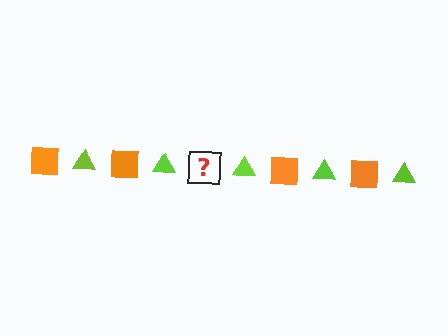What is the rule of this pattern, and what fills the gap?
The rule is that the pattern alternates between orange square and lime triangle. The gap should be filled with an orange square.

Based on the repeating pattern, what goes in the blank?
The blank should be an orange square.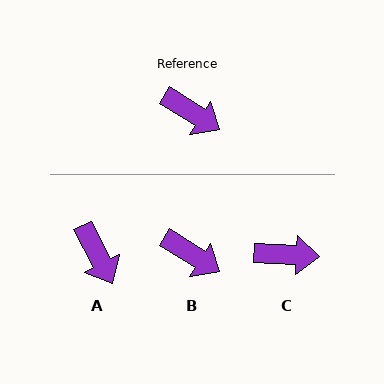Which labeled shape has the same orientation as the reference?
B.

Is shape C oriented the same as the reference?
No, it is off by about 30 degrees.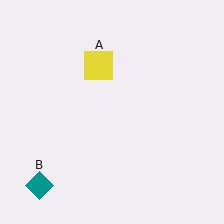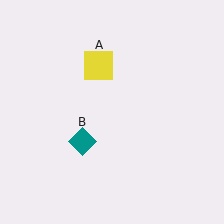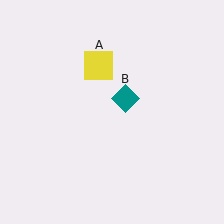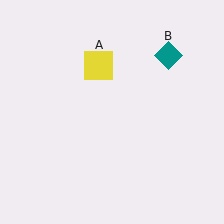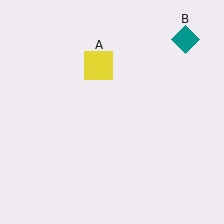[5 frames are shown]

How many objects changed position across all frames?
1 object changed position: teal diamond (object B).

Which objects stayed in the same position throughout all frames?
Yellow square (object A) remained stationary.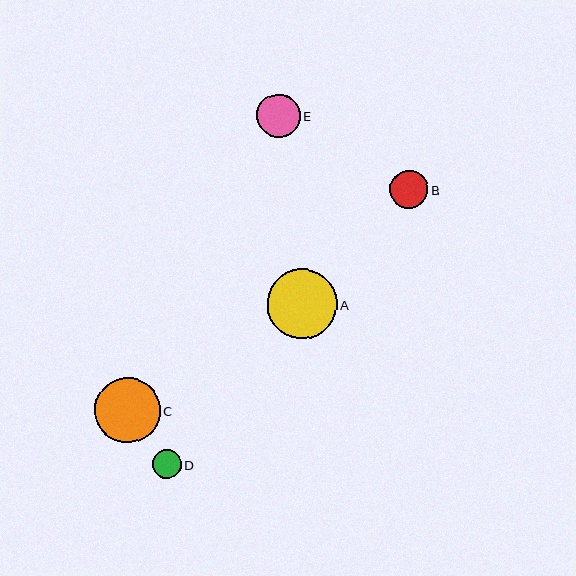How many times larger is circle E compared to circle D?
Circle E is approximately 1.5 times the size of circle D.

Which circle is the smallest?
Circle D is the smallest with a size of approximately 29 pixels.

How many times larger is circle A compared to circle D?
Circle A is approximately 2.5 times the size of circle D.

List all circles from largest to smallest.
From largest to smallest: A, C, E, B, D.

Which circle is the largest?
Circle A is the largest with a size of approximately 70 pixels.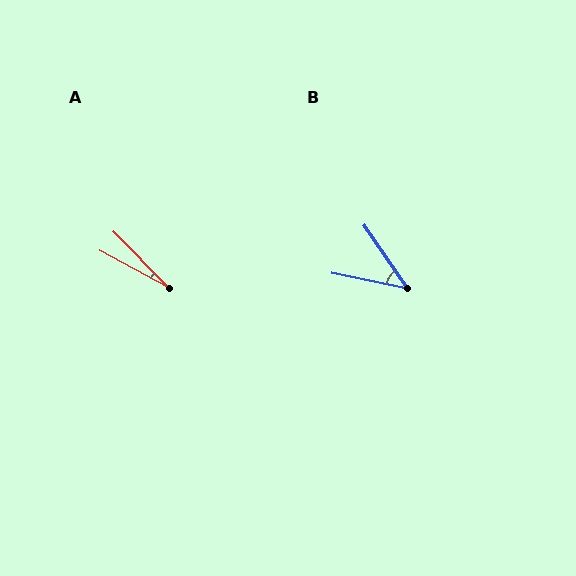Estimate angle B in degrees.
Approximately 44 degrees.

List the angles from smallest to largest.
A (17°), B (44°).